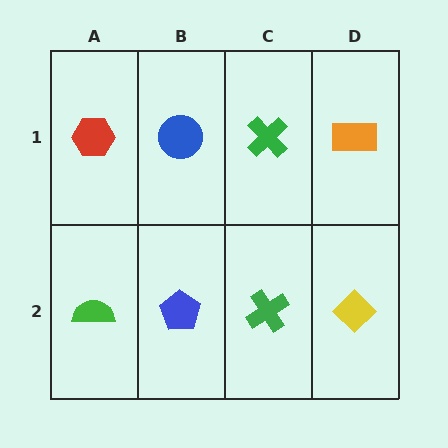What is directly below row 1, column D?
A yellow diamond.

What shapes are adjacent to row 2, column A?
A red hexagon (row 1, column A), a blue pentagon (row 2, column B).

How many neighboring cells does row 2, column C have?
3.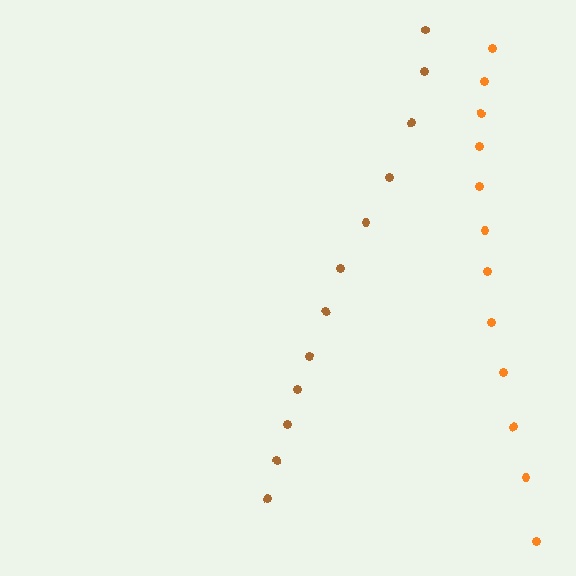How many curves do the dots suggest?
There are 2 distinct paths.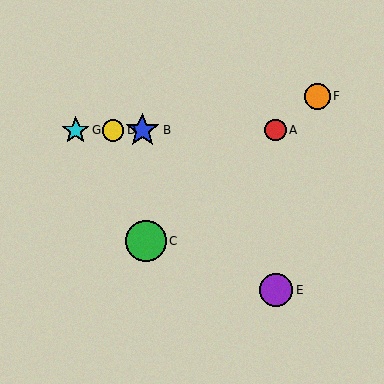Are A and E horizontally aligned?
No, A is at y≈130 and E is at y≈290.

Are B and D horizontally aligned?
Yes, both are at y≈130.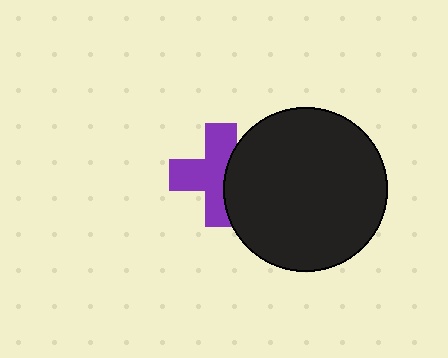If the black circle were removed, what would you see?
You would see the complete purple cross.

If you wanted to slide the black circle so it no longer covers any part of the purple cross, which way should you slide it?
Slide it right — that is the most direct way to separate the two shapes.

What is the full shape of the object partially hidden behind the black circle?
The partially hidden object is a purple cross.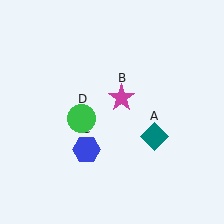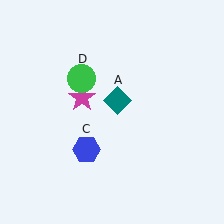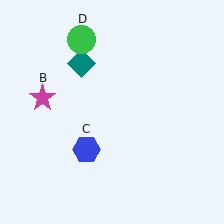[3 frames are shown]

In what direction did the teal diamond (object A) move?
The teal diamond (object A) moved up and to the left.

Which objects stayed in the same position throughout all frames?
Blue hexagon (object C) remained stationary.